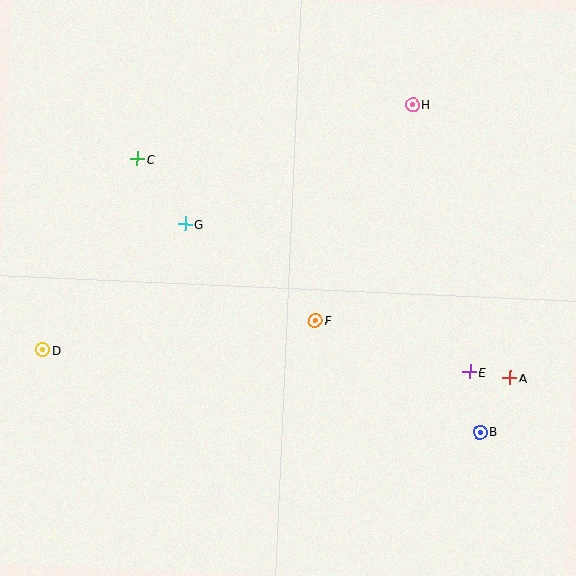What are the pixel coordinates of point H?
Point H is at (413, 105).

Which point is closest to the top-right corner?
Point H is closest to the top-right corner.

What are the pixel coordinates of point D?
Point D is at (43, 350).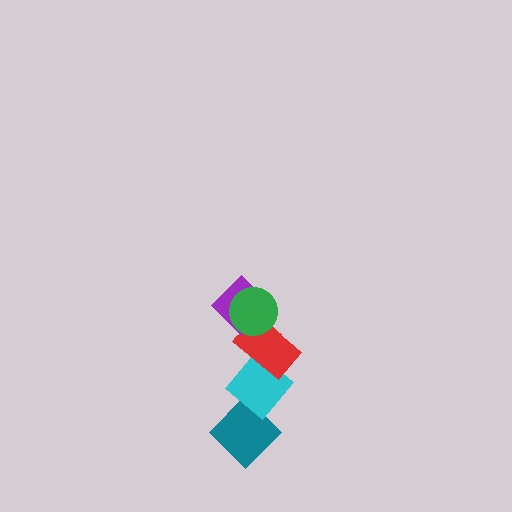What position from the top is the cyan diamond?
The cyan diamond is 4th from the top.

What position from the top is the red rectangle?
The red rectangle is 3rd from the top.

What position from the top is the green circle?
The green circle is 1st from the top.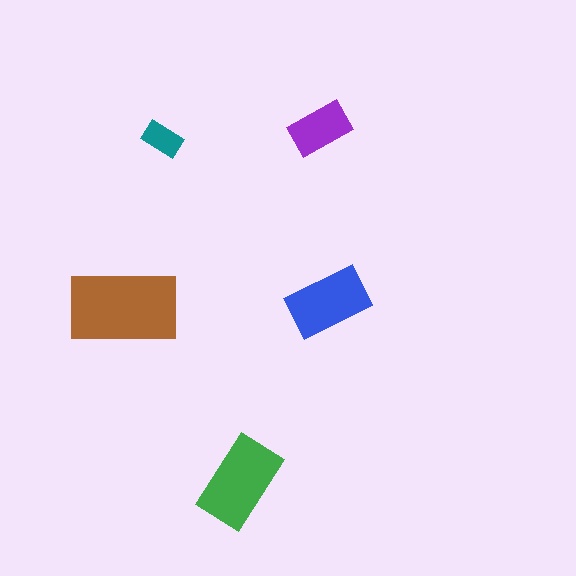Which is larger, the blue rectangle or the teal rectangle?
The blue one.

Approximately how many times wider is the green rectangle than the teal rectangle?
About 2.5 times wider.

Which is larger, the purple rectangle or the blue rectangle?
The blue one.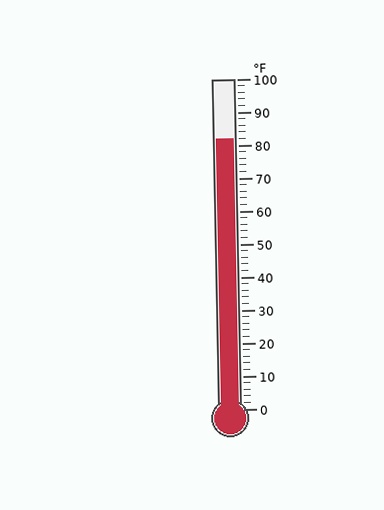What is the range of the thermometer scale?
The thermometer scale ranges from 0°F to 100°F.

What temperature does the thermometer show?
The thermometer shows approximately 82°F.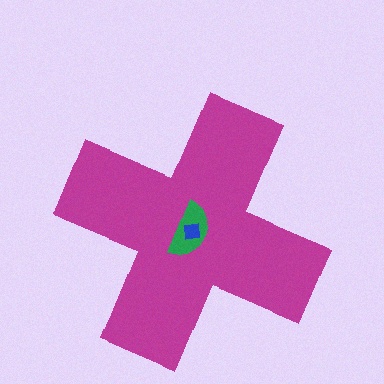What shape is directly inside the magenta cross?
The green semicircle.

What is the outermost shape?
The magenta cross.